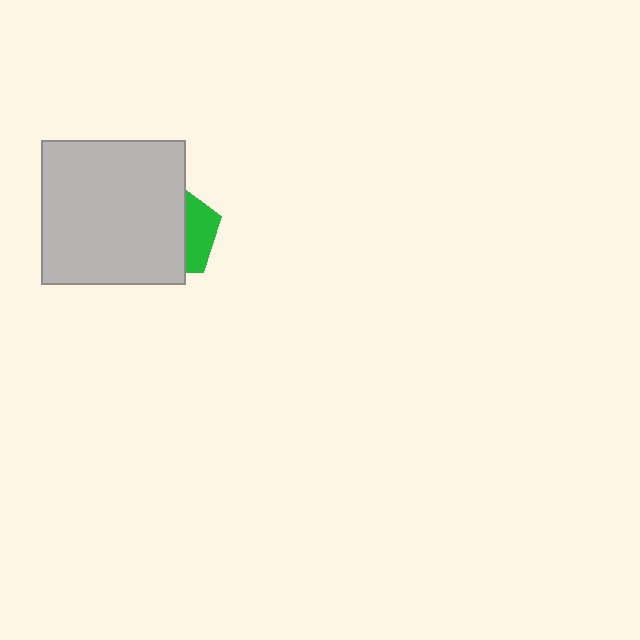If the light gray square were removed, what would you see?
You would see the complete green pentagon.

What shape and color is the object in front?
The object in front is a light gray square.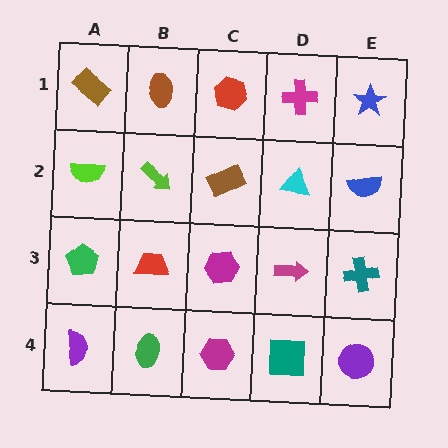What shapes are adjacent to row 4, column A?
A green pentagon (row 3, column A), a green ellipse (row 4, column B).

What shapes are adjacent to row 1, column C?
A brown rectangle (row 2, column C), a brown ellipse (row 1, column B), a magenta cross (row 1, column D).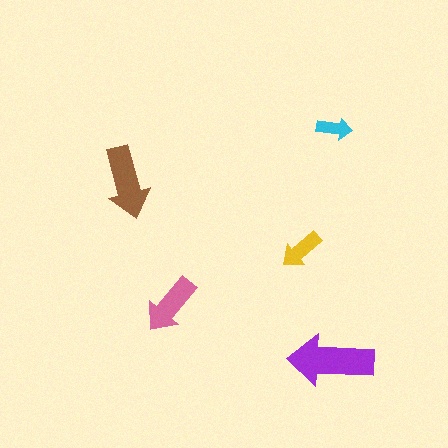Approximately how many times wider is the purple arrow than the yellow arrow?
About 2 times wider.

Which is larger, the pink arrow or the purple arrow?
The purple one.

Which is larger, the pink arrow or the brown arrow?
The brown one.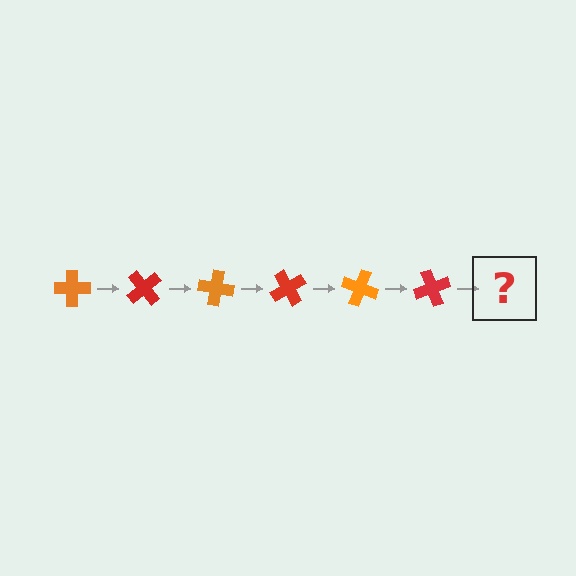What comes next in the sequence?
The next element should be an orange cross, rotated 300 degrees from the start.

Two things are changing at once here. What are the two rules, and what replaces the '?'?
The two rules are that it rotates 50 degrees each step and the color cycles through orange and red. The '?' should be an orange cross, rotated 300 degrees from the start.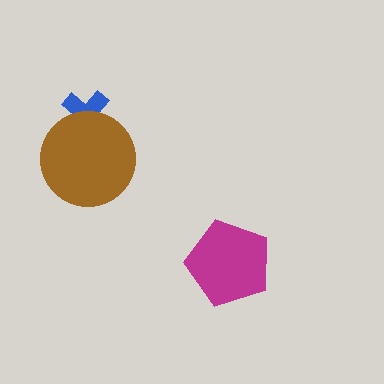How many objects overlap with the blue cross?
1 object overlaps with the blue cross.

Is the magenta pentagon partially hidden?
No, no other shape covers it.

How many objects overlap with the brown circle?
1 object overlaps with the brown circle.